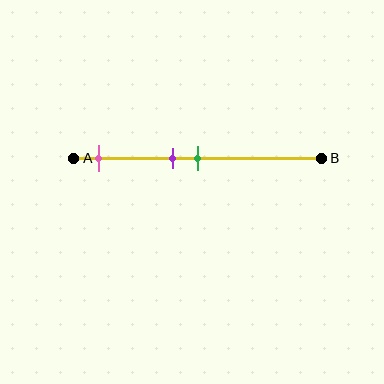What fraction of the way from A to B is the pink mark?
The pink mark is approximately 10% (0.1) of the way from A to B.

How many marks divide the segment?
There are 3 marks dividing the segment.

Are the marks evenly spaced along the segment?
No, the marks are not evenly spaced.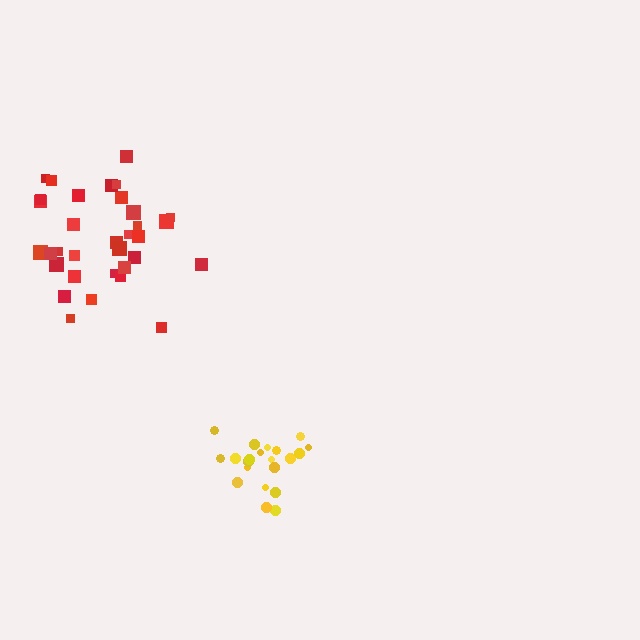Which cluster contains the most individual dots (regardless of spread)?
Red (33).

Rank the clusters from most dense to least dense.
red, yellow.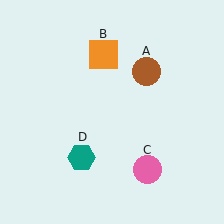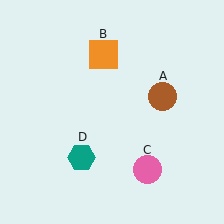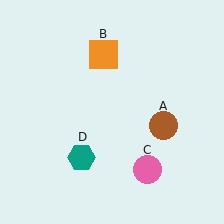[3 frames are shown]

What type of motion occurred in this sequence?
The brown circle (object A) rotated clockwise around the center of the scene.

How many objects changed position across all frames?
1 object changed position: brown circle (object A).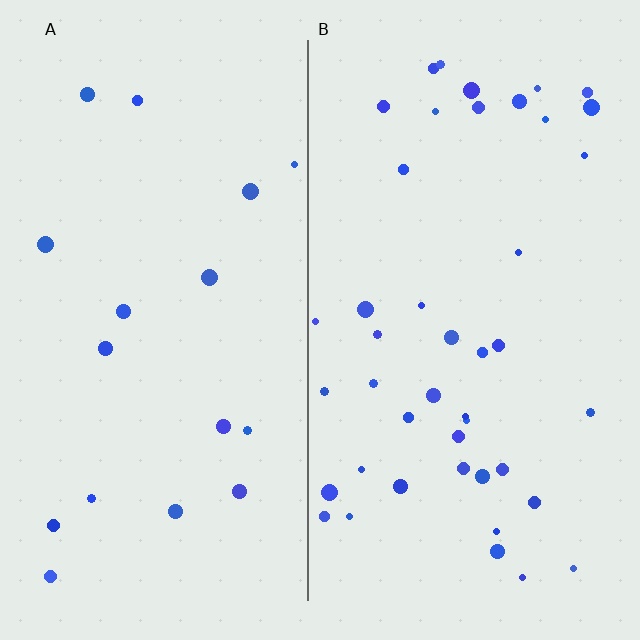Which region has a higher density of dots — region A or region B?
B (the right).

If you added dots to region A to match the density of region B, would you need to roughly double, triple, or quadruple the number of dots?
Approximately triple.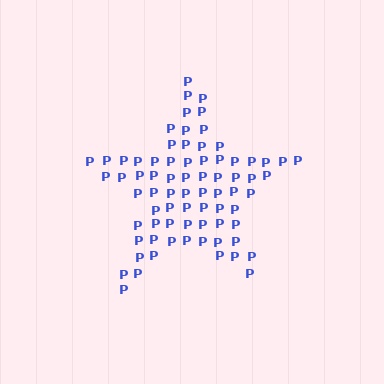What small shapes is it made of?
It is made of small letter P's.